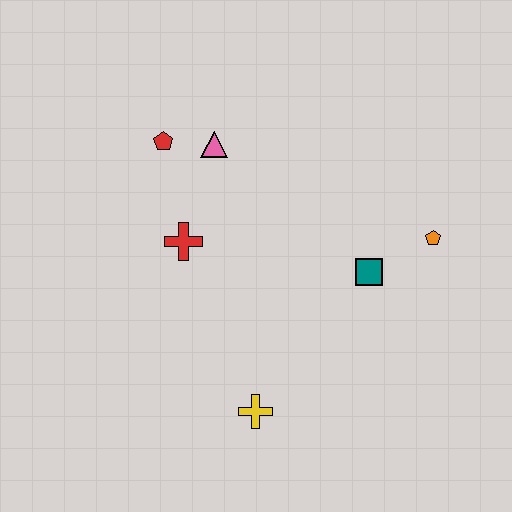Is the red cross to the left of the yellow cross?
Yes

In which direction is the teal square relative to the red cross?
The teal square is to the right of the red cross.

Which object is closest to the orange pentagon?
The teal square is closest to the orange pentagon.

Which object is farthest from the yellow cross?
The red pentagon is farthest from the yellow cross.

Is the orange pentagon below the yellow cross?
No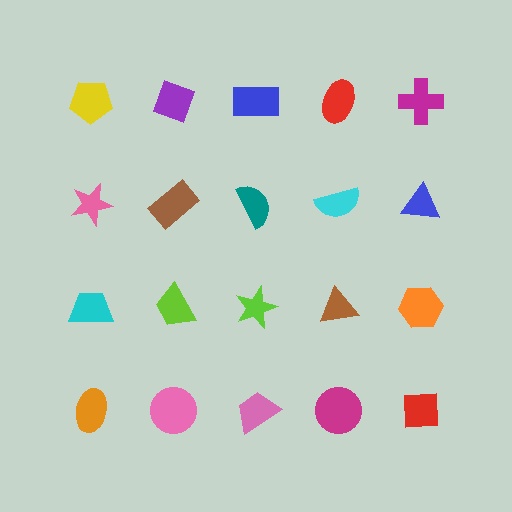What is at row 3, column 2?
A lime trapezoid.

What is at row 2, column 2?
A brown rectangle.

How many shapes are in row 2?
5 shapes.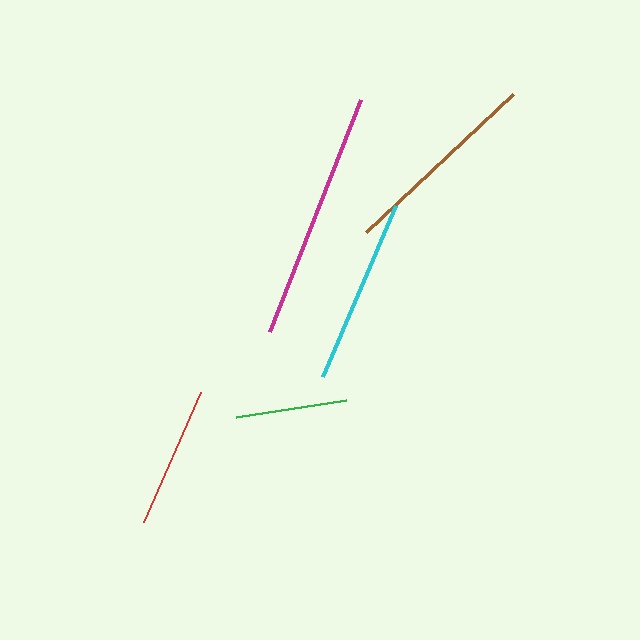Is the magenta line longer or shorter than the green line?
The magenta line is longer than the green line.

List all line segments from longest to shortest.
From longest to shortest: magenta, brown, cyan, red, green.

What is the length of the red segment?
The red segment is approximately 142 pixels long.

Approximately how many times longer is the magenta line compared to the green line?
The magenta line is approximately 2.3 times the length of the green line.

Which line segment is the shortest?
The green line is the shortest at approximately 111 pixels.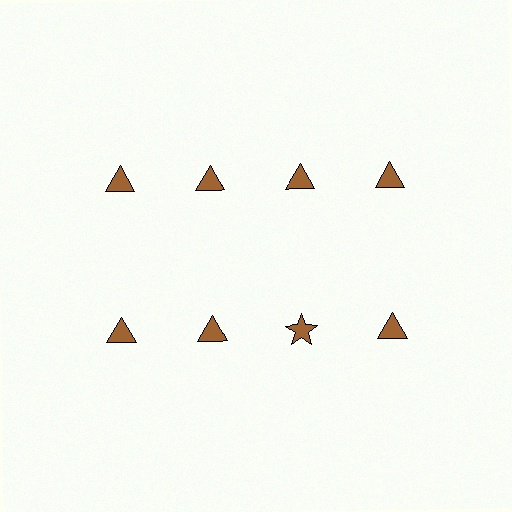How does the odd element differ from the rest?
It has a different shape: star instead of triangle.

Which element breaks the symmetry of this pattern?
The brown star in the second row, center column breaks the symmetry. All other shapes are brown triangles.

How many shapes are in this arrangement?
There are 8 shapes arranged in a grid pattern.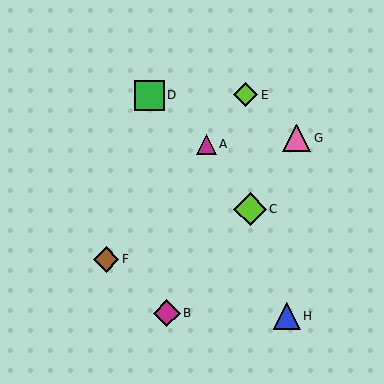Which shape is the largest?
The lime diamond (labeled C) is the largest.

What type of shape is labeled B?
Shape B is a magenta diamond.